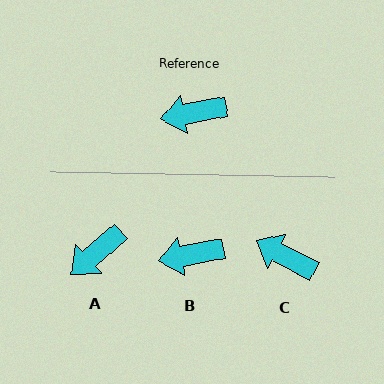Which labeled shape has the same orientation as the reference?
B.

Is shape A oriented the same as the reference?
No, it is off by about 30 degrees.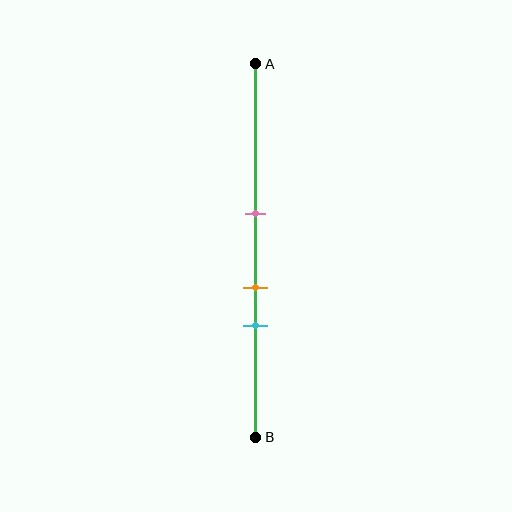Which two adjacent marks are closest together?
The orange and cyan marks are the closest adjacent pair.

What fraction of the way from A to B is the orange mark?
The orange mark is approximately 60% (0.6) of the way from A to B.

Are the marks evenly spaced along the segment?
Yes, the marks are approximately evenly spaced.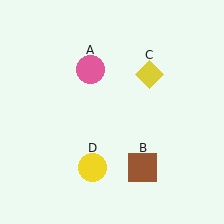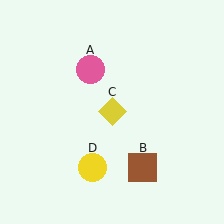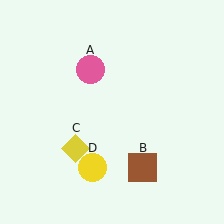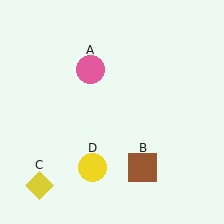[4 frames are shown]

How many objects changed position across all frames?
1 object changed position: yellow diamond (object C).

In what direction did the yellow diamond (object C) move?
The yellow diamond (object C) moved down and to the left.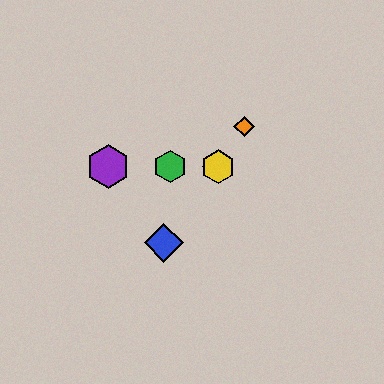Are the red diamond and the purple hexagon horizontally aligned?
Yes, both are at y≈167.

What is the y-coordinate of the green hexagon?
The green hexagon is at y≈167.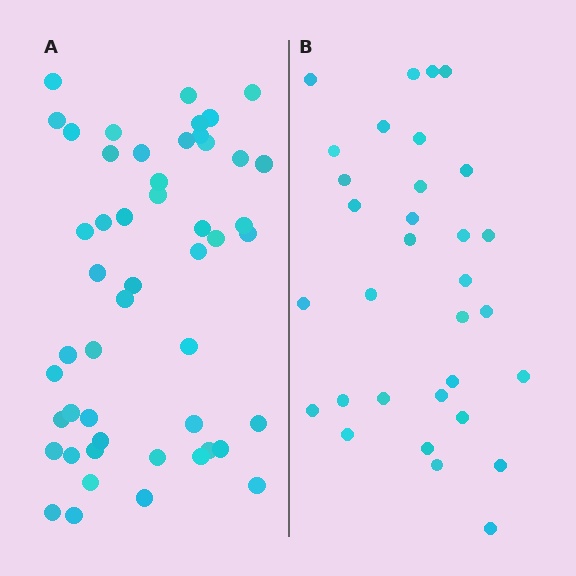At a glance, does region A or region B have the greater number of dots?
Region A (the left region) has more dots.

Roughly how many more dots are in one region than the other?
Region A has approximately 20 more dots than region B.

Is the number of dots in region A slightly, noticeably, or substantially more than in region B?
Region A has substantially more. The ratio is roughly 1.6 to 1.